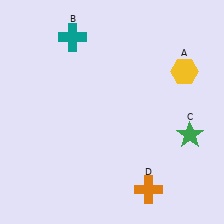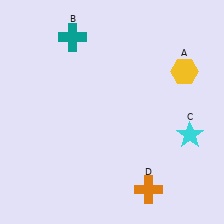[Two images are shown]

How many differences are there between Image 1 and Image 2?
There is 1 difference between the two images.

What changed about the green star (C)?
In Image 1, C is green. In Image 2, it changed to cyan.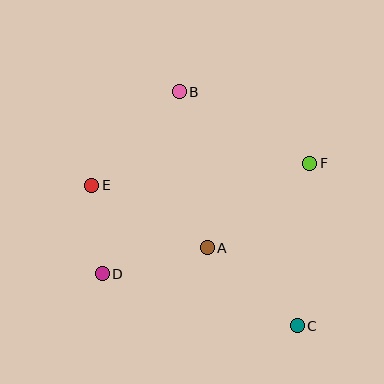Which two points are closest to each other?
Points D and E are closest to each other.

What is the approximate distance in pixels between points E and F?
The distance between E and F is approximately 219 pixels.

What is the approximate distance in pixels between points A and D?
The distance between A and D is approximately 108 pixels.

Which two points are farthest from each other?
Points B and C are farthest from each other.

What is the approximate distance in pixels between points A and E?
The distance between A and E is approximately 131 pixels.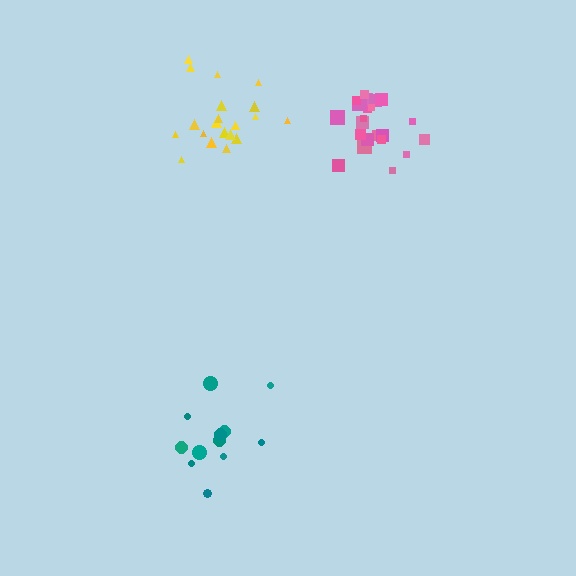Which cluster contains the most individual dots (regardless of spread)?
Pink (23).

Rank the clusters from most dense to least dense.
pink, yellow, teal.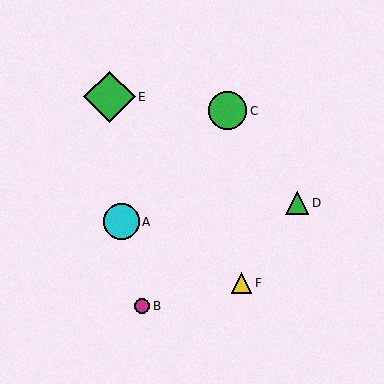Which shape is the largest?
The green diamond (labeled E) is the largest.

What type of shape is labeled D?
Shape D is a green triangle.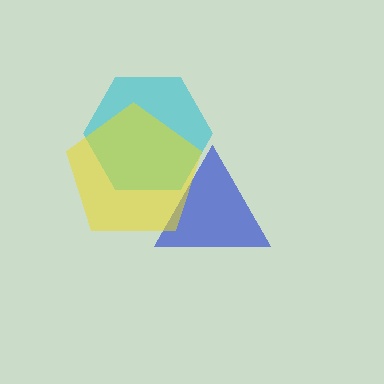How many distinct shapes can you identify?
There are 3 distinct shapes: a cyan hexagon, a blue triangle, a yellow pentagon.